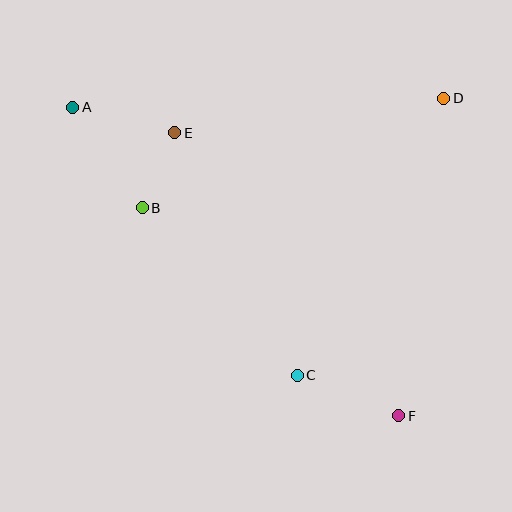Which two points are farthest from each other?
Points A and F are farthest from each other.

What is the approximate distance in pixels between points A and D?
The distance between A and D is approximately 371 pixels.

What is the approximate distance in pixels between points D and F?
The distance between D and F is approximately 321 pixels.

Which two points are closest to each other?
Points B and E are closest to each other.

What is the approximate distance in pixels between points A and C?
The distance between A and C is approximately 350 pixels.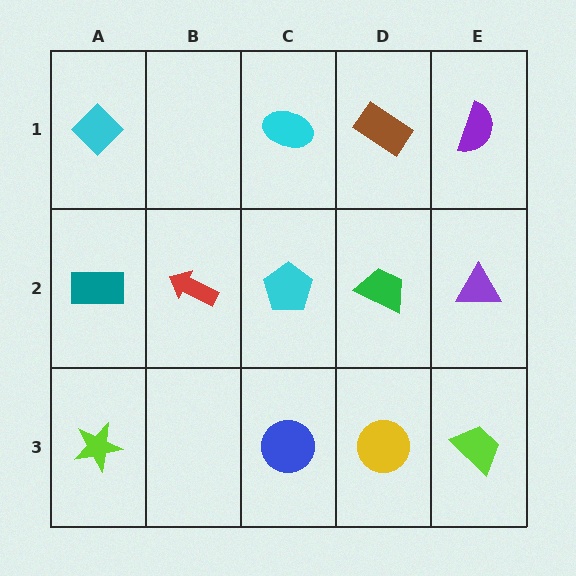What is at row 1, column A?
A cyan diamond.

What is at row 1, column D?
A brown rectangle.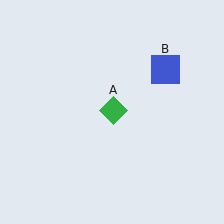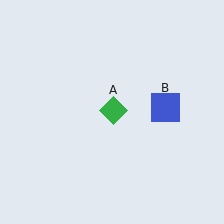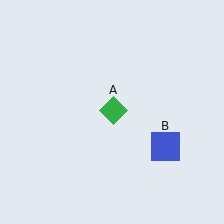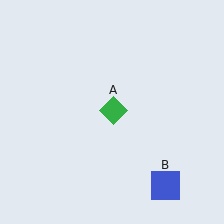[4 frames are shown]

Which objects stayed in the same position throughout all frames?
Green diamond (object A) remained stationary.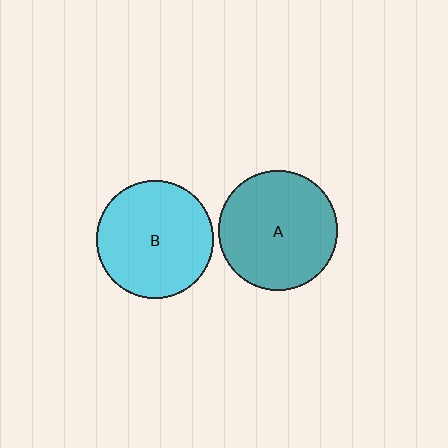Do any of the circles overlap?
No, none of the circles overlap.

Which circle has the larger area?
Circle A (teal).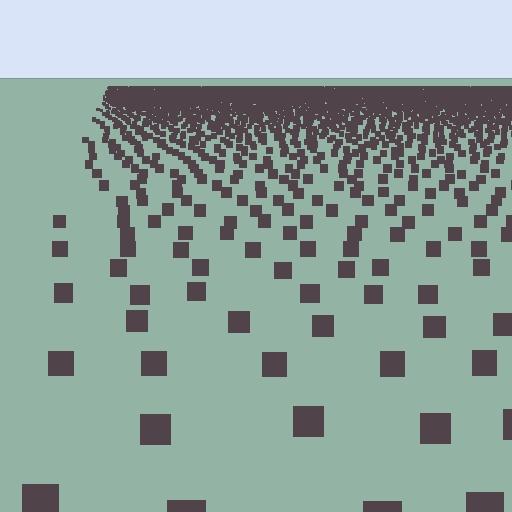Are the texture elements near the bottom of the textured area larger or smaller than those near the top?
Larger. Near the bottom, elements are closer to the viewer and appear at a bigger on-screen size.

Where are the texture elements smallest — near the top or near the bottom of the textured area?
Near the top.